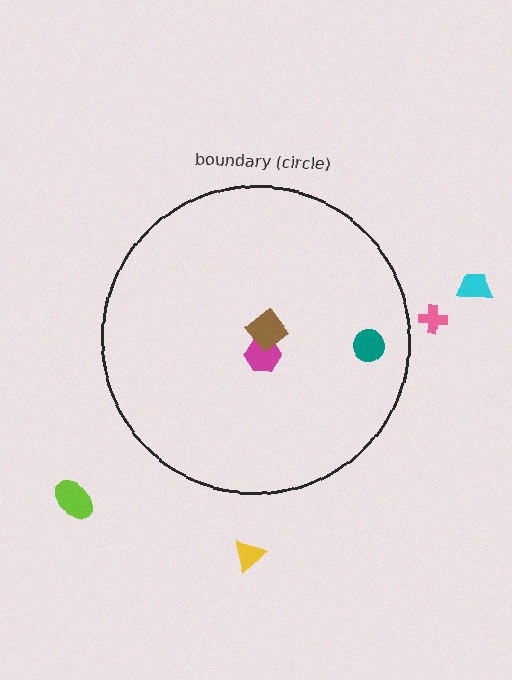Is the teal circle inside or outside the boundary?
Inside.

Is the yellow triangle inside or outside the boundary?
Outside.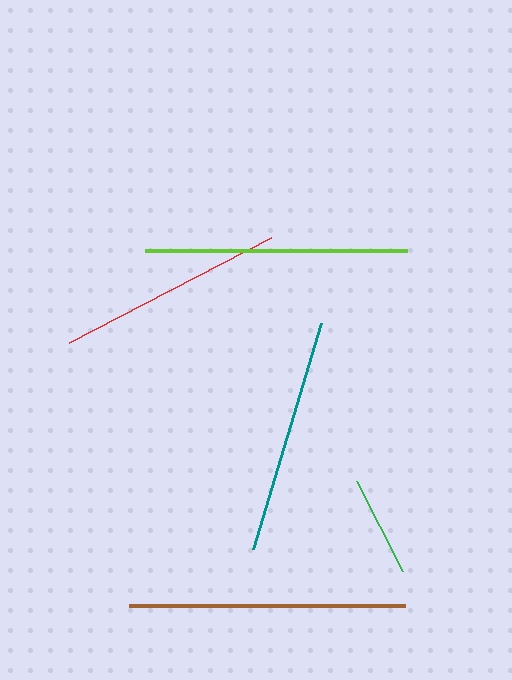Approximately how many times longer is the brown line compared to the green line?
The brown line is approximately 2.7 times the length of the green line.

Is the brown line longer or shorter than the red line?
The brown line is longer than the red line.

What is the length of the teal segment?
The teal segment is approximately 236 pixels long.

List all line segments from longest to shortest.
From longest to shortest: brown, lime, teal, red, green.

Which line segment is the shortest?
The green line is the shortest at approximately 101 pixels.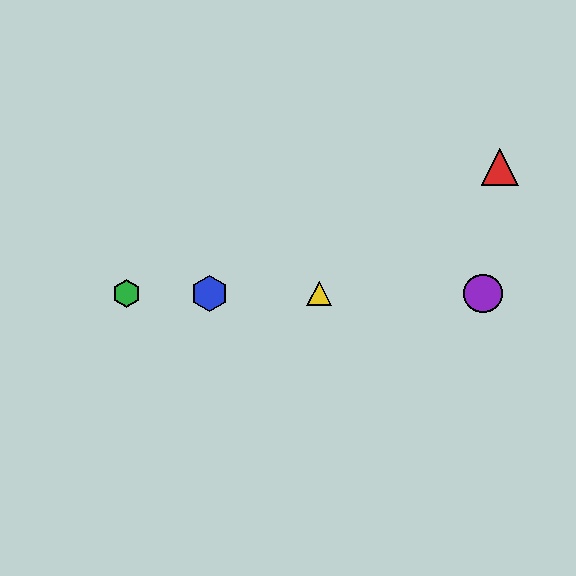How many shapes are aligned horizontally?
4 shapes (the blue hexagon, the green hexagon, the yellow triangle, the purple circle) are aligned horizontally.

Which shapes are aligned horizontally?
The blue hexagon, the green hexagon, the yellow triangle, the purple circle are aligned horizontally.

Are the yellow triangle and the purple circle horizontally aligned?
Yes, both are at y≈293.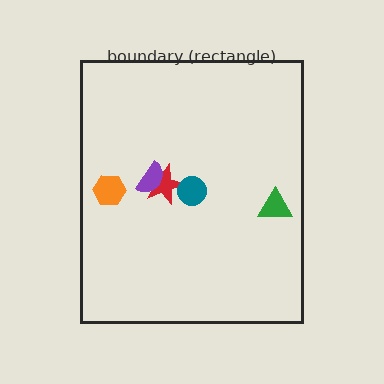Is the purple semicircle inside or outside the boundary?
Inside.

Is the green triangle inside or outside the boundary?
Inside.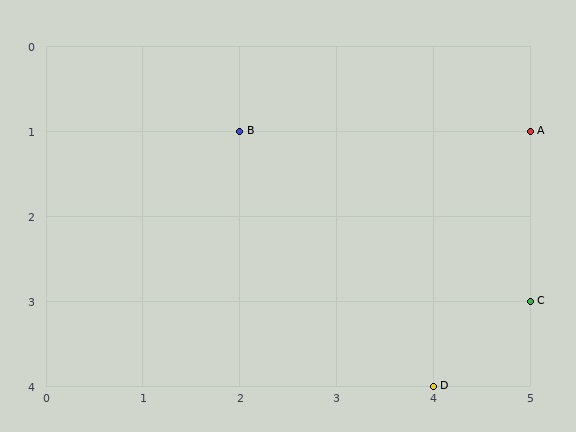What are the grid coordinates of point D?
Point D is at grid coordinates (4, 4).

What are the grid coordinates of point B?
Point B is at grid coordinates (2, 1).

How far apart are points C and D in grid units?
Points C and D are 1 column and 1 row apart (about 1.4 grid units diagonally).